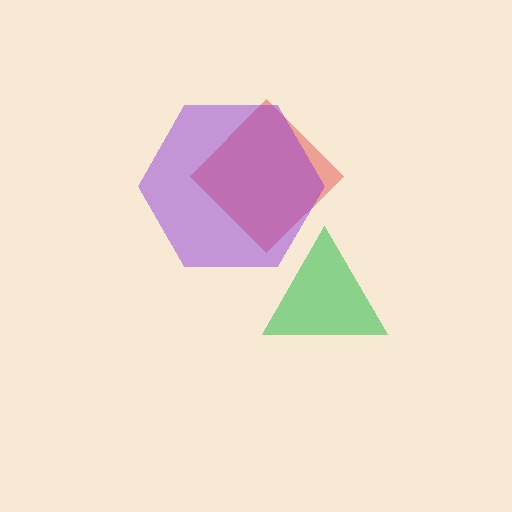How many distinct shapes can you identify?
There are 3 distinct shapes: a red diamond, a green triangle, a purple hexagon.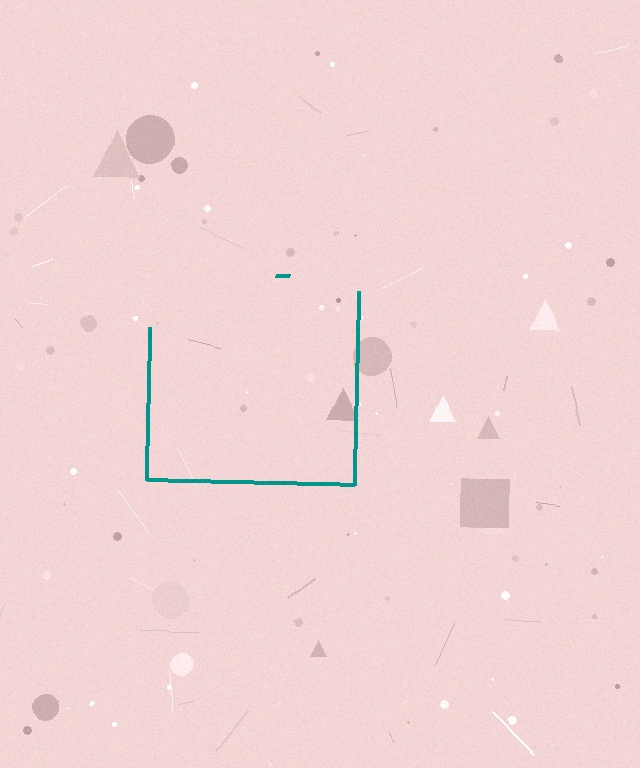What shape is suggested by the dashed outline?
The dashed outline suggests a square.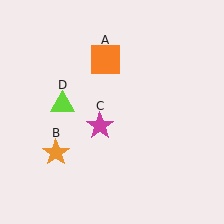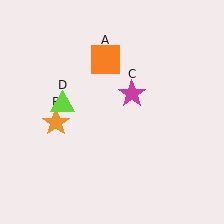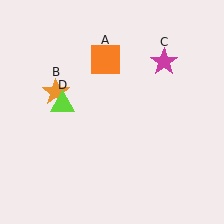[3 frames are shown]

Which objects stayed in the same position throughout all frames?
Orange square (object A) and lime triangle (object D) remained stationary.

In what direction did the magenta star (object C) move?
The magenta star (object C) moved up and to the right.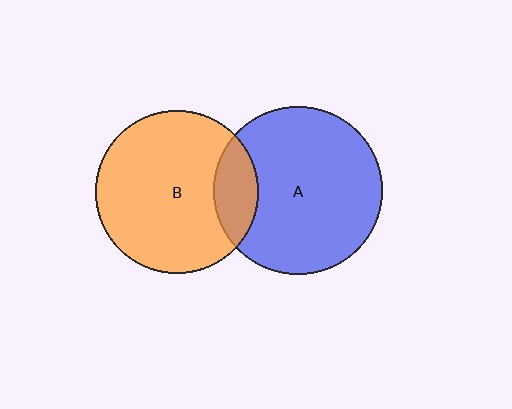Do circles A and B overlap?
Yes.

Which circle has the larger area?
Circle A (blue).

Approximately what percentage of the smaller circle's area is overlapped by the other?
Approximately 15%.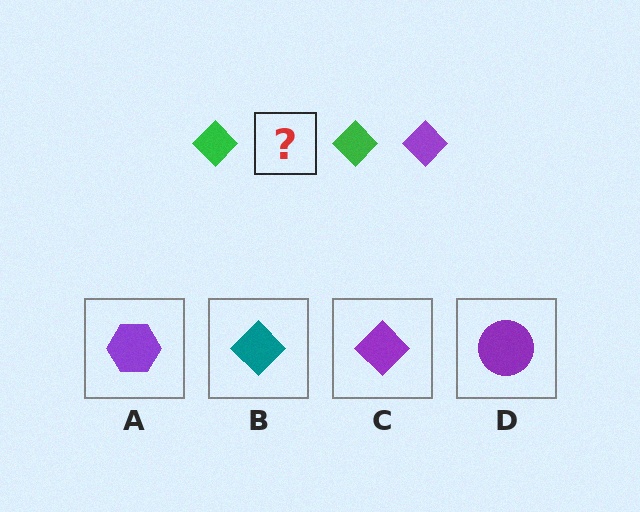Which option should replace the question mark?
Option C.